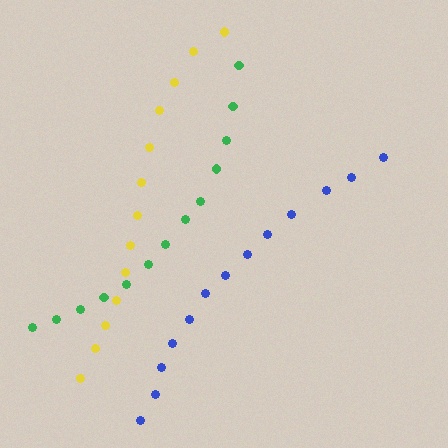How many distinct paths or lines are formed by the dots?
There are 3 distinct paths.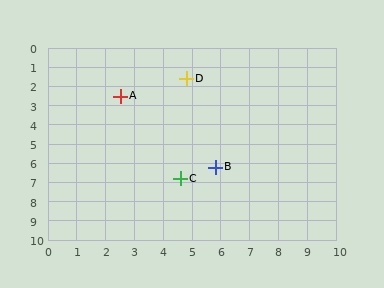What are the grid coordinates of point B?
Point B is at approximately (5.8, 6.2).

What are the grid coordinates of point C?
Point C is at approximately (4.6, 6.8).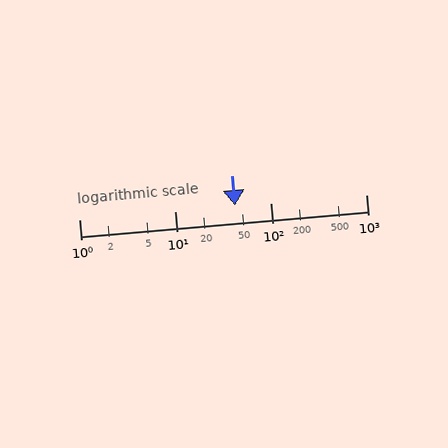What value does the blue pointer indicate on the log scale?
The pointer indicates approximately 43.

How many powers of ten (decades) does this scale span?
The scale spans 3 decades, from 1 to 1000.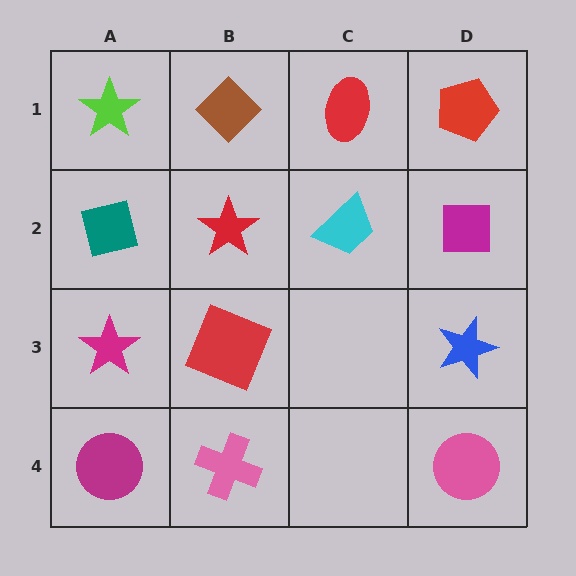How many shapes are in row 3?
3 shapes.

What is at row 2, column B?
A red star.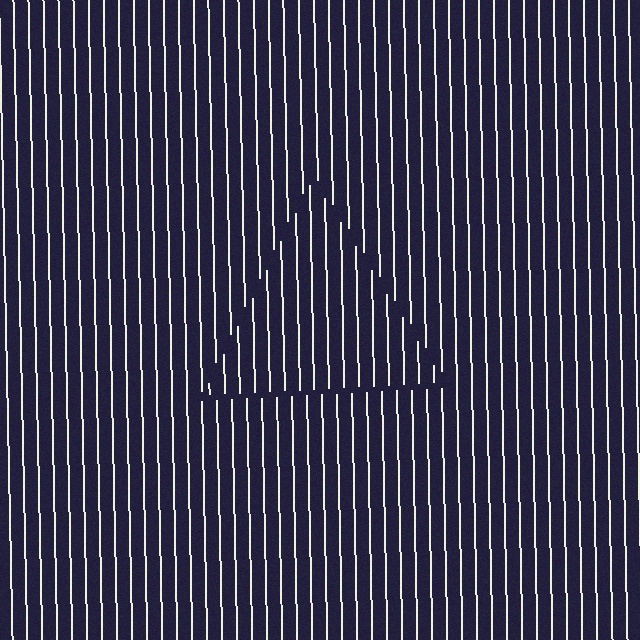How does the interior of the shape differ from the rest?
The interior of the shape contains the same grating, shifted by half a period — the contour is defined by the phase discontinuity where line-ends from the inner and outer gratings abut.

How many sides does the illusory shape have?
3 sides — the line-ends trace a triangle.